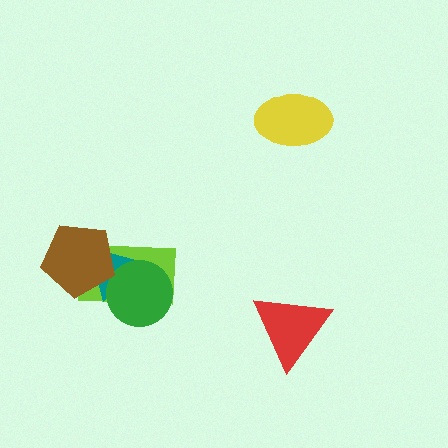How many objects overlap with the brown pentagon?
2 objects overlap with the brown pentagon.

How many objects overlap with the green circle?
2 objects overlap with the green circle.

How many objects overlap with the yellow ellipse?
0 objects overlap with the yellow ellipse.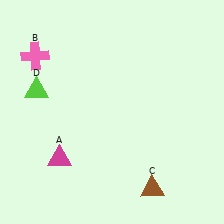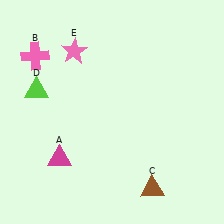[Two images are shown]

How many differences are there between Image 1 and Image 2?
There is 1 difference between the two images.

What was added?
A pink star (E) was added in Image 2.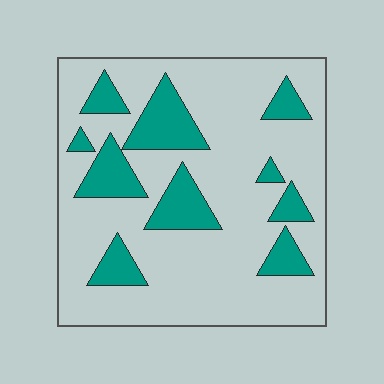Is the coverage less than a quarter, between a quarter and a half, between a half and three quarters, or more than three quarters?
Less than a quarter.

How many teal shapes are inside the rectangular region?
10.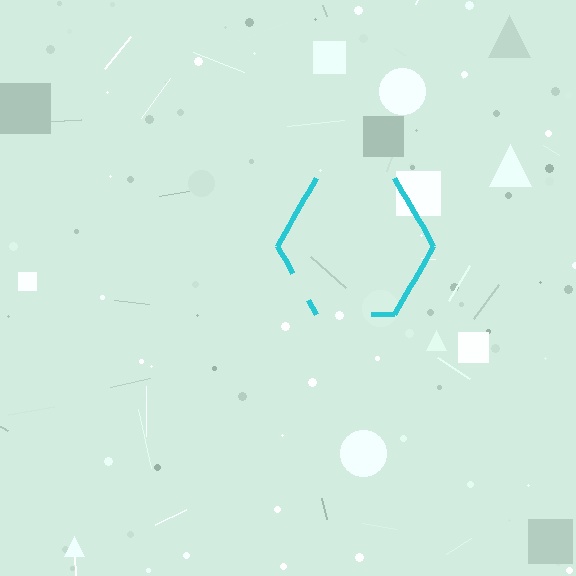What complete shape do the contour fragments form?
The contour fragments form a hexagon.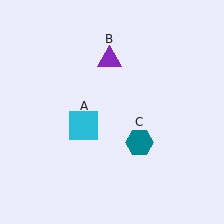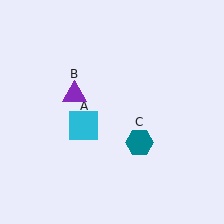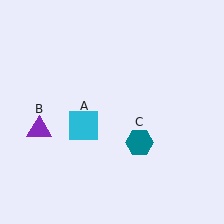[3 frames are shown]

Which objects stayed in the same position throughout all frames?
Cyan square (object A) and teal hexagon (object C) remained stationary.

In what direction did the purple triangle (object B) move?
The purple triangle (object B) moved down and to the left.